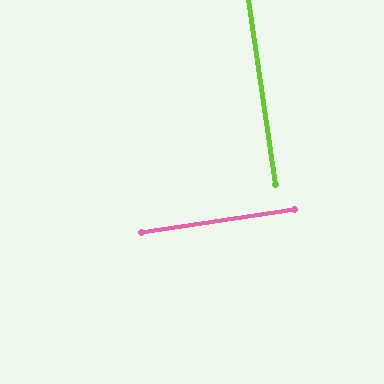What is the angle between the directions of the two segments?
Approximately 90 degrees.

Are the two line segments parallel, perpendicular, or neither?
Perpendicular — they meet at approximately 90°.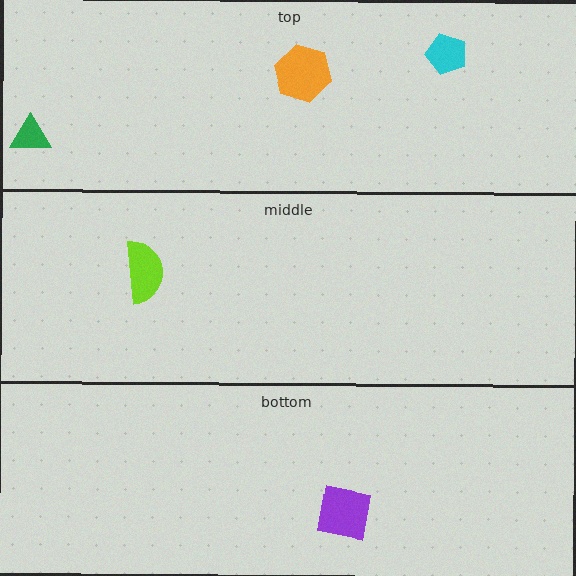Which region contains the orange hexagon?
The top region.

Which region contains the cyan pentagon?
The top region.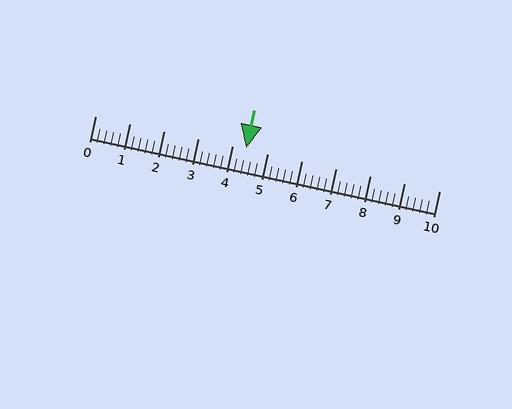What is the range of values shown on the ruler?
The ruler shows values from 0 to 10.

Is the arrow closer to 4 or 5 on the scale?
The arrow is closer to 4.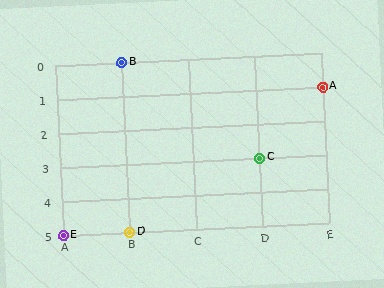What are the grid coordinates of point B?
Point B is at grid coordinates (B, 0).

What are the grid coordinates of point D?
Point D is at grid coordinates (B, 5).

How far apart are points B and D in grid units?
Points B and D are 5 rows apart.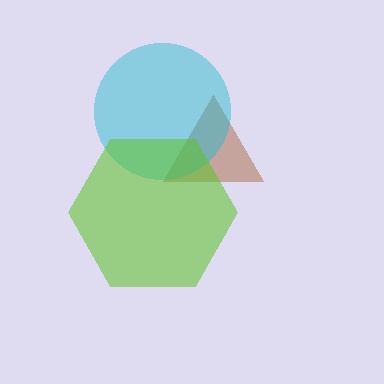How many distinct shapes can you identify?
There are 3 distinct shapes: a brown triangle, a cyan circle, a lime hexagon.